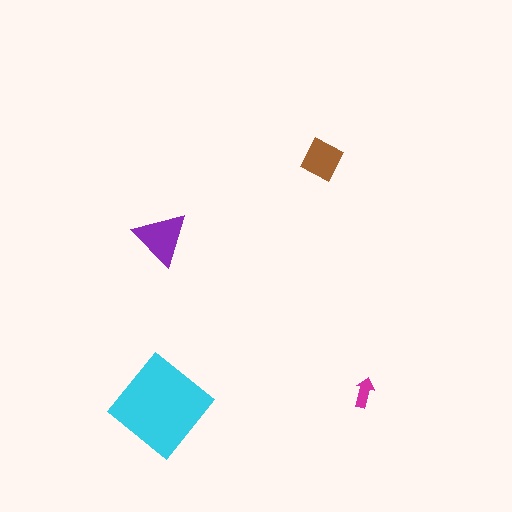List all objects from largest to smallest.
The cyan diamond, the purple triangle, the brown diamond, the magenta arrow.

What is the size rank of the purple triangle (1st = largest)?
2nd.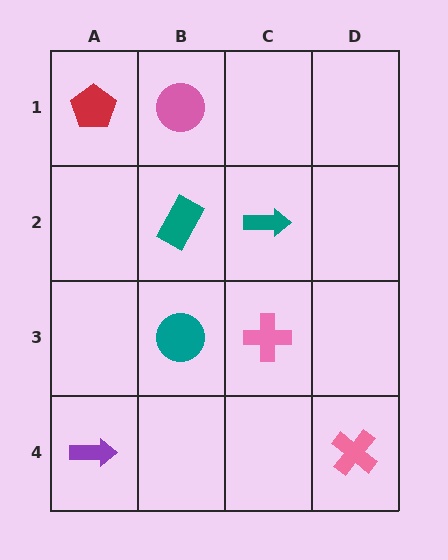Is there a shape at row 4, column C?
No, that cell is empty.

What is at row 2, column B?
A teal rectangle.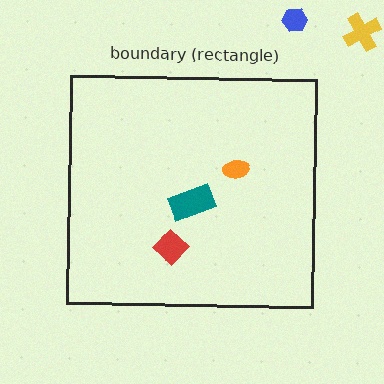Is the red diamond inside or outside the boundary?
Inside.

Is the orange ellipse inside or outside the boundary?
Inside.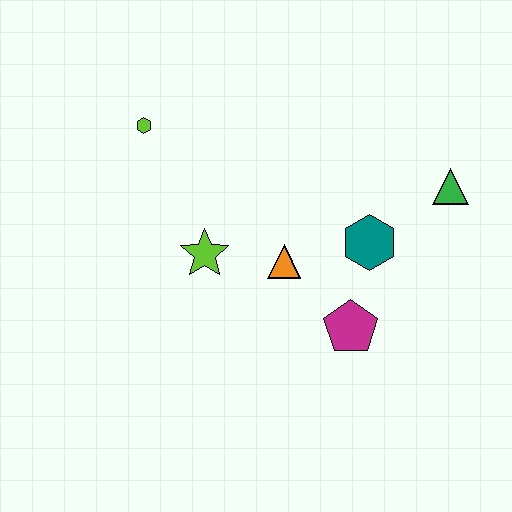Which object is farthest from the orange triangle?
The lime hexagon is farthest from the orange triangle.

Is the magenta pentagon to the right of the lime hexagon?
Yes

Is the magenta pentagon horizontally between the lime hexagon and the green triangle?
Yes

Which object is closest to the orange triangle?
The lime star is closest to the orange triangle.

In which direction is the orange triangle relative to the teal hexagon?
The orange triangle is to the left of the teal hexagon.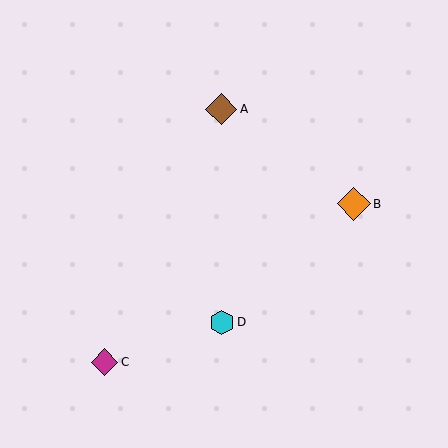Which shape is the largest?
The orange diamond (labeled B) is the largest.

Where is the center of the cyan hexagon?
The center of the cyan hexagon is at (222, 322).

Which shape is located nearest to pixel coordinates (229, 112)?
The brown diamond (labeled A) at (221, 109) is nearest to that location.